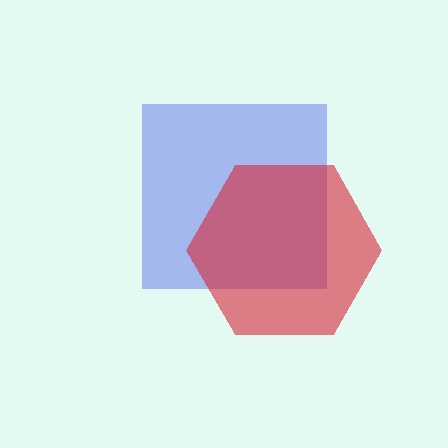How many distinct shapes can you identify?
There are 2 distinct shapes: a blue square, a red hexagon.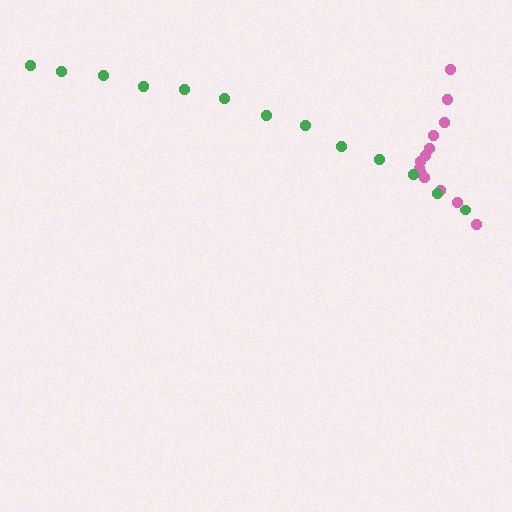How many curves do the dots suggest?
There are 2 distinct paths.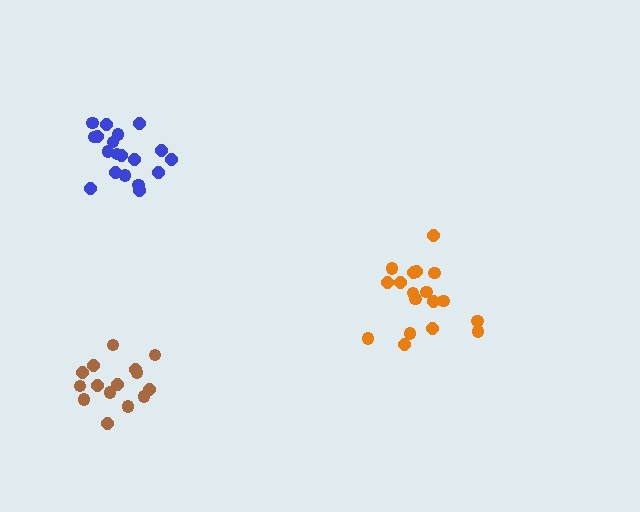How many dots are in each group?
Group 1: 19 dots, Group 2: 18 dots, Group 3: 15 dots (52 total).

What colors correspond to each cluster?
The clusters are colored: blue, orange, brown.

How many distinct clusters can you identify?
There are 3 distinct clusters.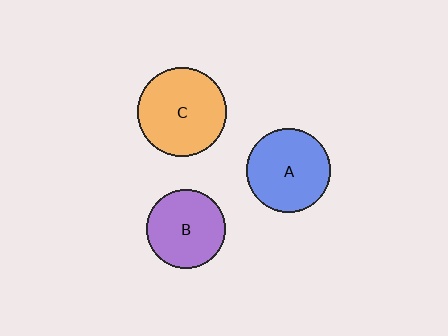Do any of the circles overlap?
No, none of the circles overlap.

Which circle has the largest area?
Circle C (orange).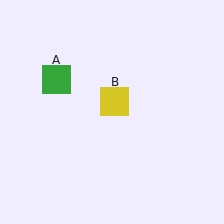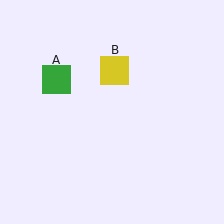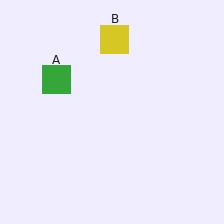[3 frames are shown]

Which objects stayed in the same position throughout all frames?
Green square (object A) remained stationary.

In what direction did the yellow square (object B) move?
The yellow square (object B) moved up.